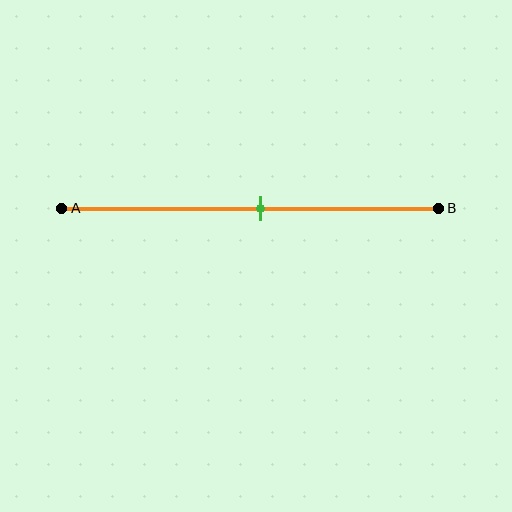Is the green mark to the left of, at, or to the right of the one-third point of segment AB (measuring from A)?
The green mark is to the right of the one-third point of segment AB.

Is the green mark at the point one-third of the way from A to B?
No, the mark is at about 55% from A, not at the 33% one-third point.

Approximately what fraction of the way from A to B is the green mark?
The green mark is approximately 55% of the way from A to B.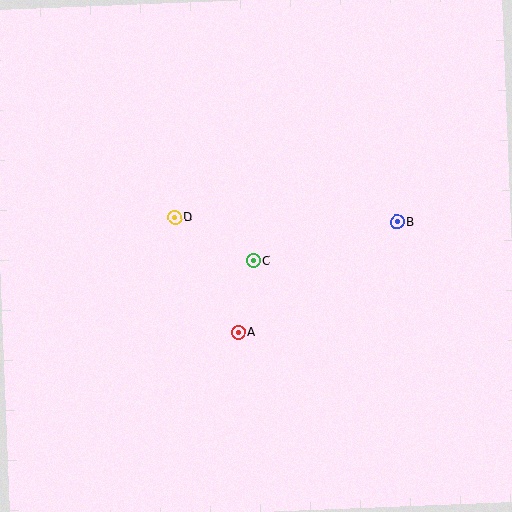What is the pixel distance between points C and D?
The distance between C and D is 90 pixels.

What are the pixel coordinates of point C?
Point C is at (254, 261).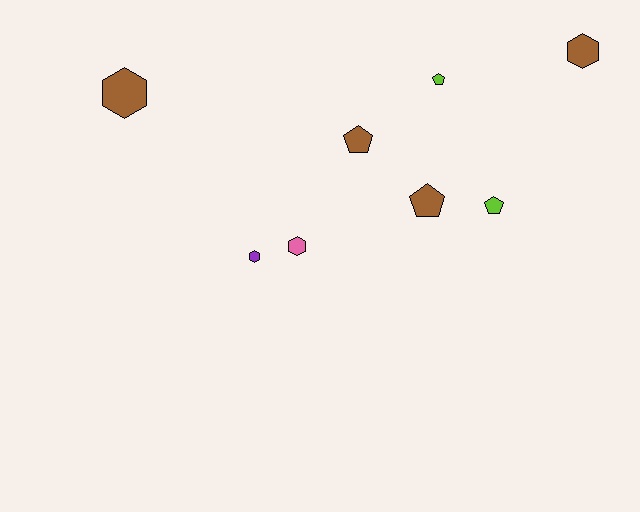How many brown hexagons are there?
There are 2 brown hexagons.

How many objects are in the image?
There are 8 objects.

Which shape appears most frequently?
Pentagon, with 4 objects.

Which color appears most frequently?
Brown, with 4 objects.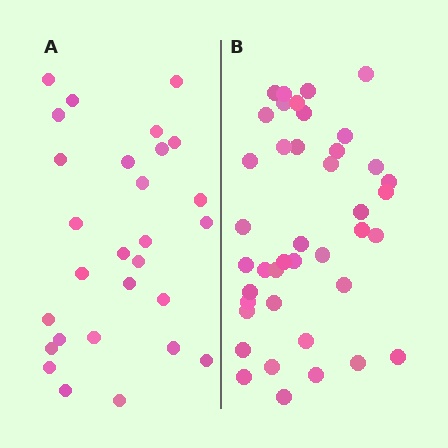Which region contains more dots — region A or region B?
Region B (the right region) has more dots.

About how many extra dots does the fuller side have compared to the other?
Region B has approximately 15 more dots than region A.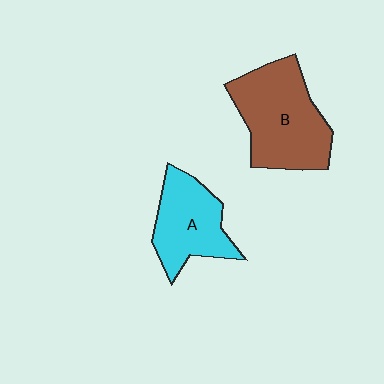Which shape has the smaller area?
Shape A (cyan).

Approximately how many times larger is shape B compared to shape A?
Approximately 1.4 times.